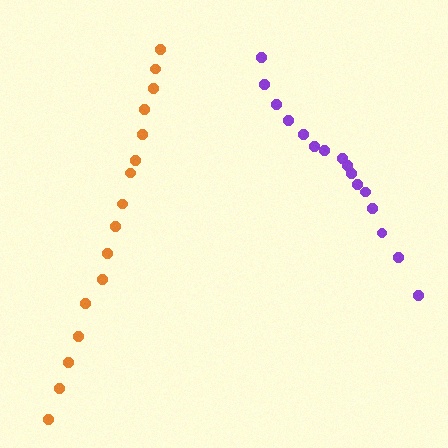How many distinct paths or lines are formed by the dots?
There are 2 distinct paths.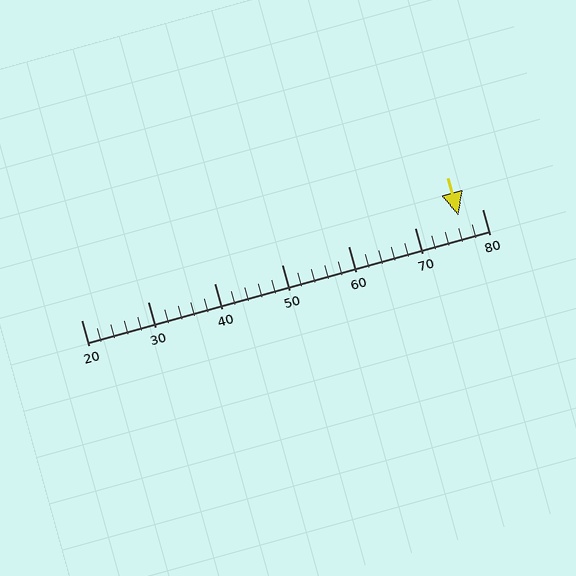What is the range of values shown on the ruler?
The ruler shows values from 20 to 80.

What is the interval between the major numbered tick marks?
The major tick marks are spaced 10 units apart.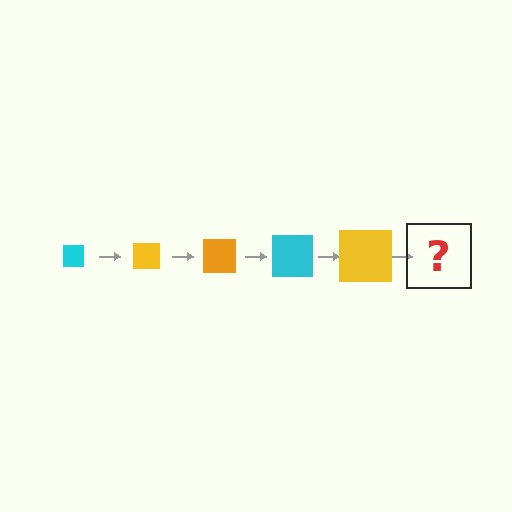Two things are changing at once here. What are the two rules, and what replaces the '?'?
The two rules are that the square grows larger each step and the color cycles through cyan, yellow, and orange. The '?' should be an orange square, larger than the previous one.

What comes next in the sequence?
The next element should be an orange square, larger than the previous one.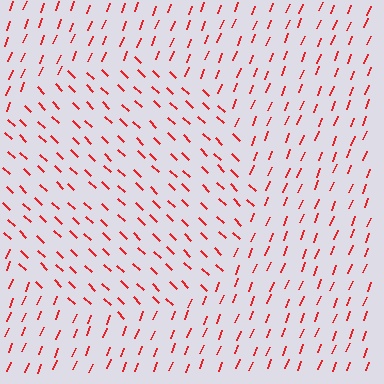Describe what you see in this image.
The image is filled with small red line segments. A circle region in the image has lines oriented differently from the surrounding lines, creating a visible texture boundary.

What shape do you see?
I see a circle.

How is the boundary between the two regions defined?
The boundary is defined purely by a change in line orientation (approximately 68 degrees difference). All lines are the same color and thickness.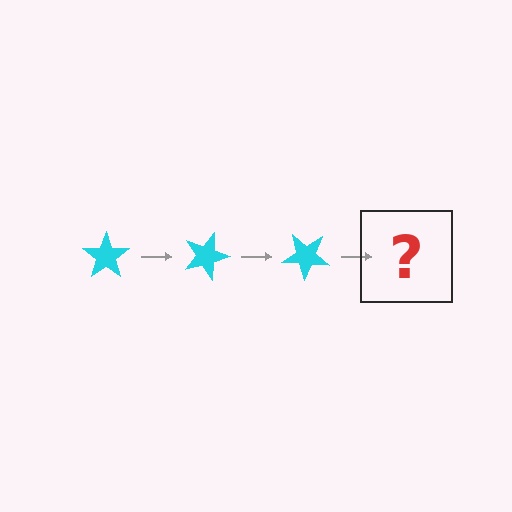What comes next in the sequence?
The next element should be a cyan star rotated 60 degrees.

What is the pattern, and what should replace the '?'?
The pattern is that the star rotates 20 degrees each step. The '?' should be a cyan star rotated 60 degrees.